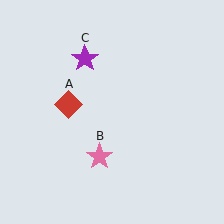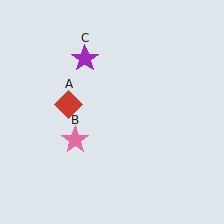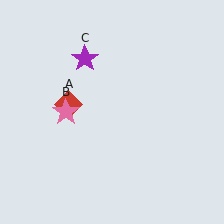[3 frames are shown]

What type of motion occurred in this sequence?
The pink star (object B) rotated clockwise around the center of the scene.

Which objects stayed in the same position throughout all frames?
Red diamond (object A) and purple star (object C) remained stationary.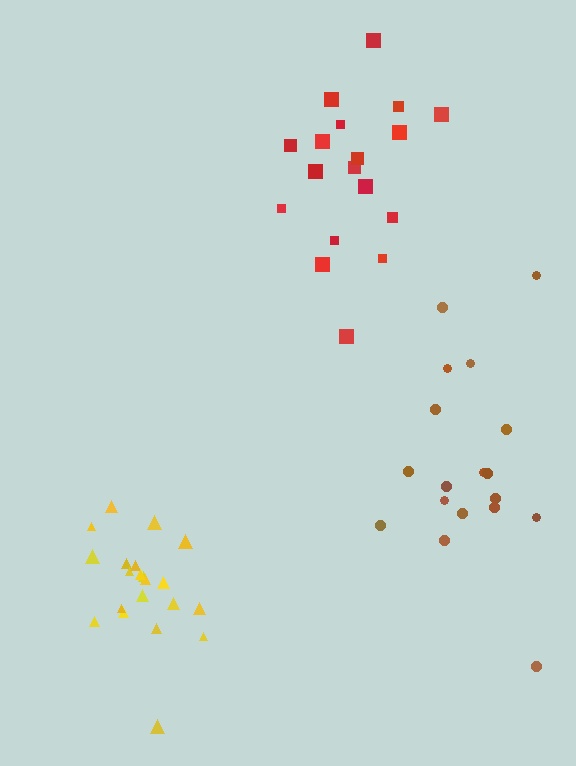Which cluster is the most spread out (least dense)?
Brown.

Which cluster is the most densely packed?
Yellow.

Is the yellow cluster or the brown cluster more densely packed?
Yellow.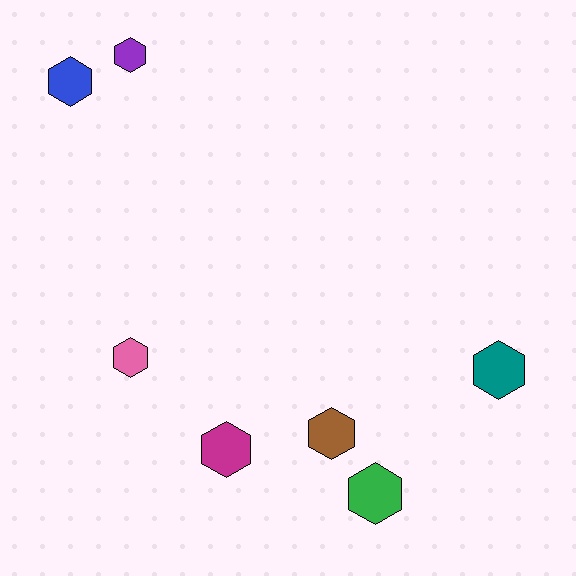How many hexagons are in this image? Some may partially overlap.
There are 7 hexagons.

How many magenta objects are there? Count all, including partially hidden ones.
There is 1 magenta object.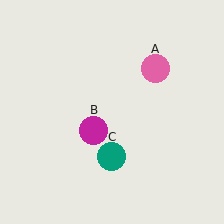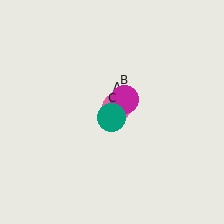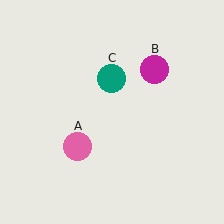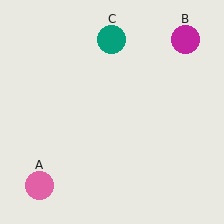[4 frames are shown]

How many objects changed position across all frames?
3 objects changed position: pink circle (object A), magenta circle (object B), teal circle (object C).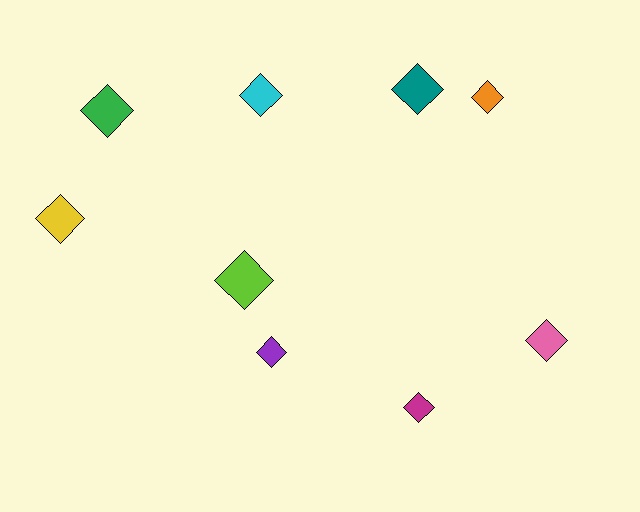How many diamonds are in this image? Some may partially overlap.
There are 9 diamonds.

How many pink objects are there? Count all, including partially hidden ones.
There is 1 pink object.